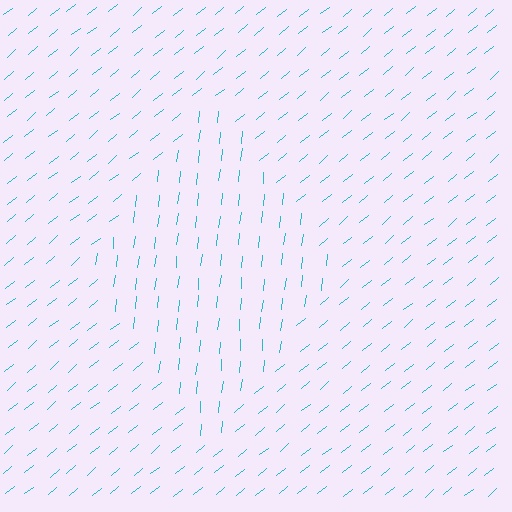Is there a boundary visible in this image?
Yes, there is a texture boundary formed by a change in line orientation.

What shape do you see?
I see a diamond.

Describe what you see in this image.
The image is filled with small cyan line segments. A diamond region in the image has lines oriented differently from the surrounding lines, creating a visible texture boundary.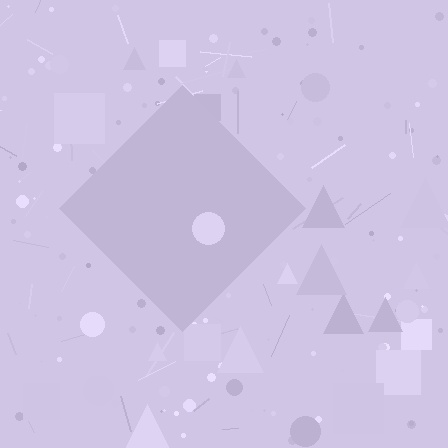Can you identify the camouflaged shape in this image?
The camouflaged shape is a diamond.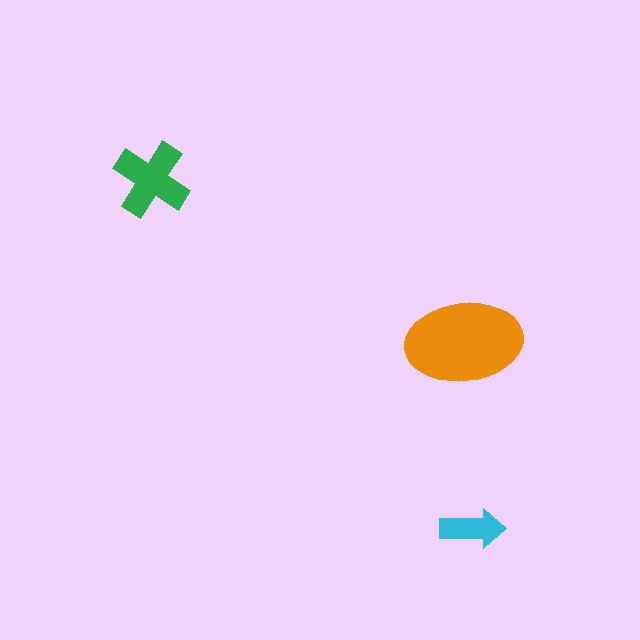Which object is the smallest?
The cyan arrow.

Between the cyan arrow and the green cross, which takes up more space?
The green cross.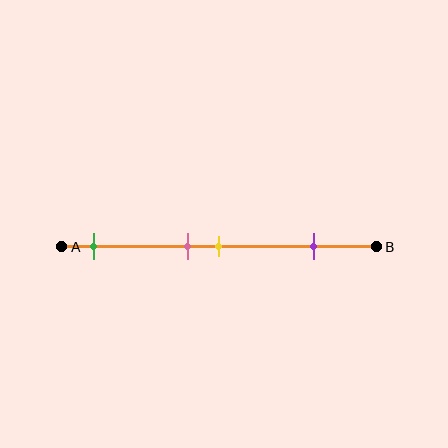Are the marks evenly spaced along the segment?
No, the marks are not evenly spaced.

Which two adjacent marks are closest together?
The pink and yellow marks are the closest adjacent pair.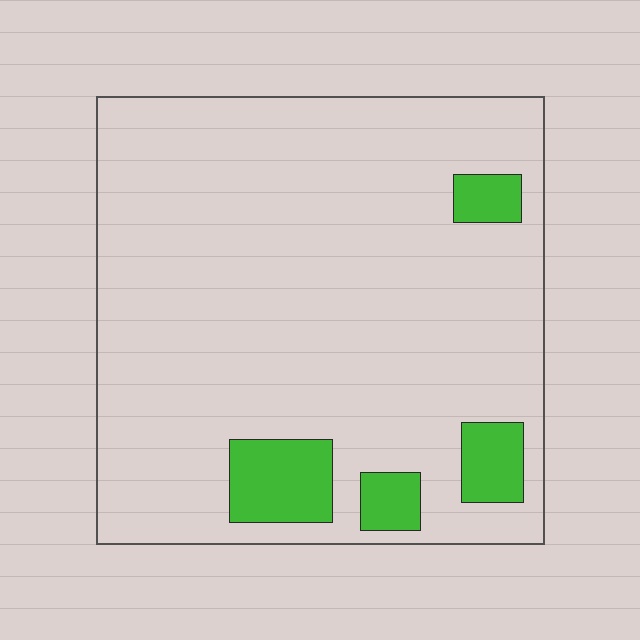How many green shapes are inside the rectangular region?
4.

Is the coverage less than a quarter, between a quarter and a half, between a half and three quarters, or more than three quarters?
Less than a quarter.